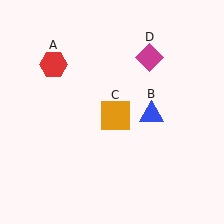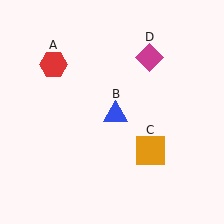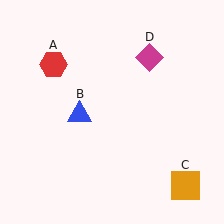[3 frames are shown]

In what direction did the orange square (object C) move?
The orange square (object C) moved down and to the right.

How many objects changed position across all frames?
2 objects changed position: blue triangle (object B), orange square (object C).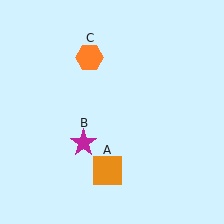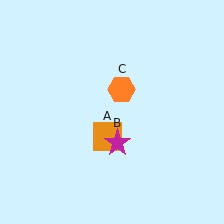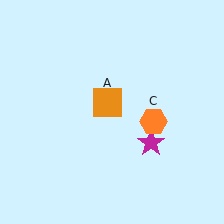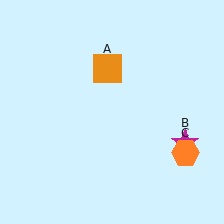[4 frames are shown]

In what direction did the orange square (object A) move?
The orange square (object A) moved up.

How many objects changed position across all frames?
3 objects changed position: orange square (object A), magenta star (object B), orange hexagon (object C).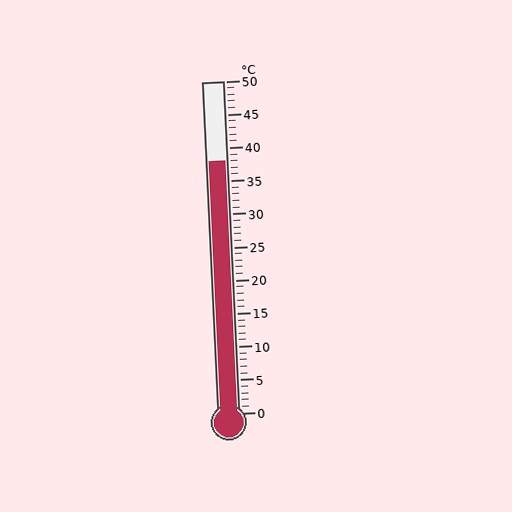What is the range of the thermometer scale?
The thermometer scale ranges from 0°C to 50°C.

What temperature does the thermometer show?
The thermometer shows approximately 38°C.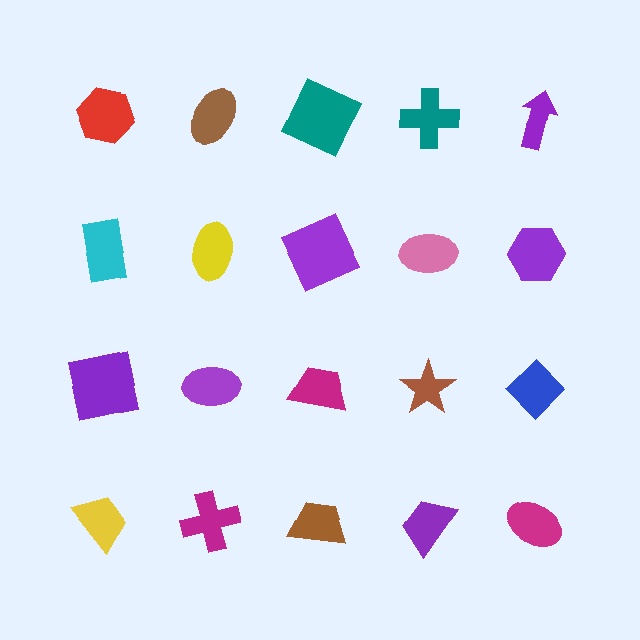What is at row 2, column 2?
A yellow ellipse.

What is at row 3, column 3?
A magenta trapezoid.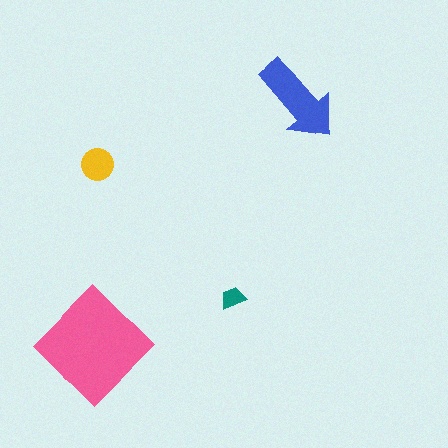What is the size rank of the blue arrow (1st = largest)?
2nd.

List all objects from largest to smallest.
The pink diamond, the blue arrow, the yellow circle, the teal trapezoid.